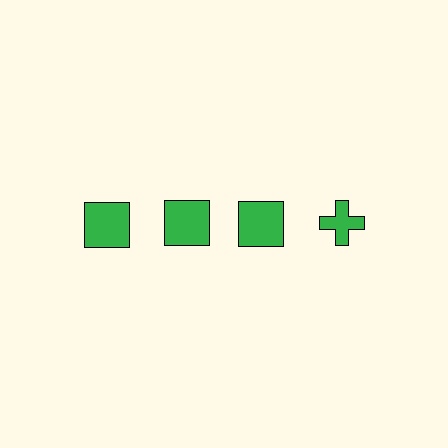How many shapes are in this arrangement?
There are 4 shapes arranged in a grid pattern.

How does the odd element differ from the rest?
It has a different shape: cross instead of square.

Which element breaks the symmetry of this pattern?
The green cross in the top row, second from right column breaks the symmetry. All other shapes are green squares.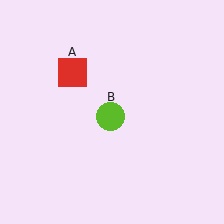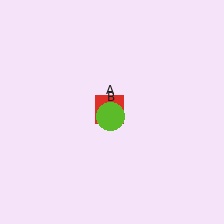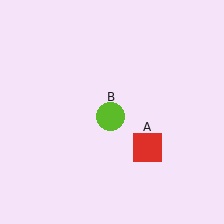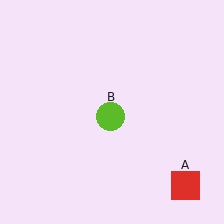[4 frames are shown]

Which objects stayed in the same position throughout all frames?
Lime circle (object B) remained stationary.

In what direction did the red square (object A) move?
The red square (object A) moved down and to the right.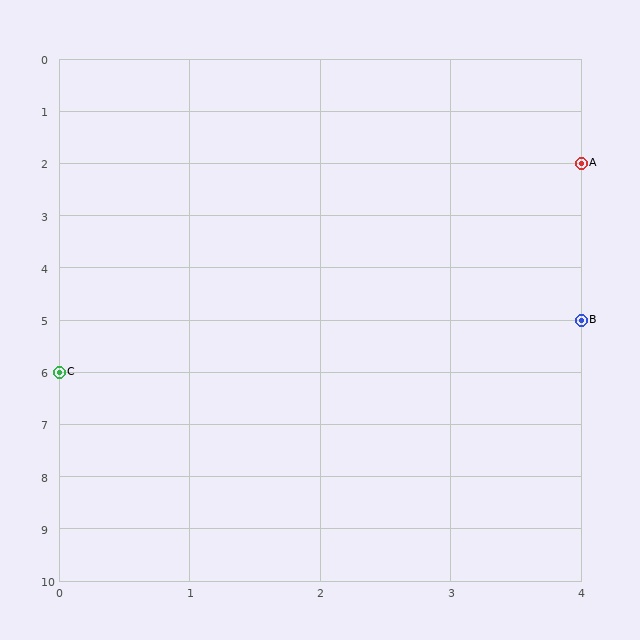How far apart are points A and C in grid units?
Points A and C are 4 columns and 4 rows apart (about 5.7 grid units diagonally).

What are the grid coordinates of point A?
Point A is at grid coordinates (4, 2).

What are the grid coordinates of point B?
Point B is at grid coordinates (4, 5).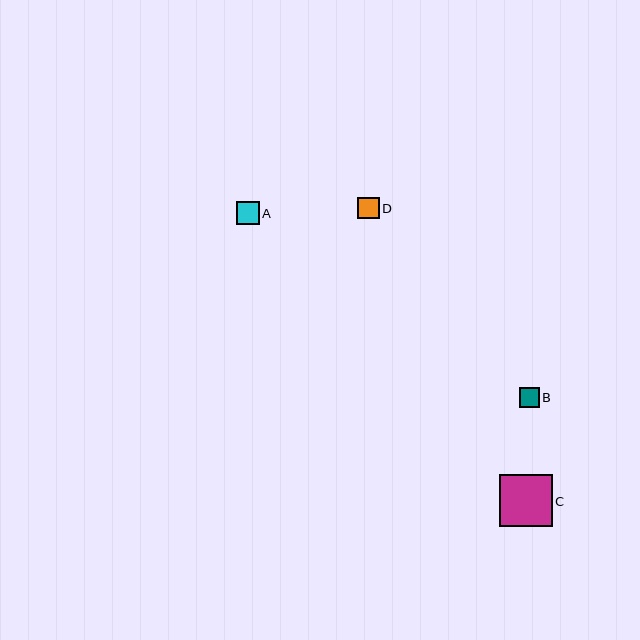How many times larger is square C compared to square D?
Square C is approximately 2.5 times the size of square D.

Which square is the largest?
Square C is the largest with a size of approximately 52 pixels.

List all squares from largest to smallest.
From largest to smallest: C, A, D, B.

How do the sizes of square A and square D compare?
Square A and square D are approximately the same size.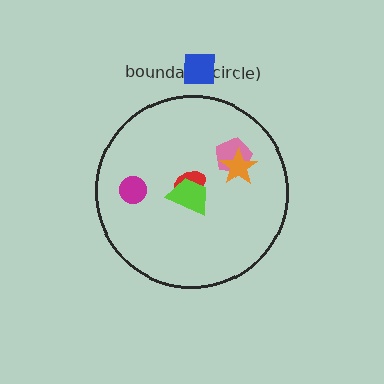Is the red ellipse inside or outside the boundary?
Inside.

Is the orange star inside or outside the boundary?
Inside.